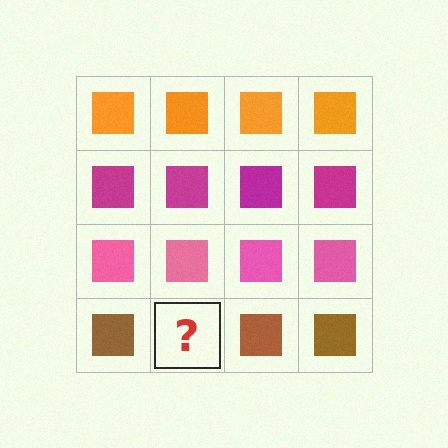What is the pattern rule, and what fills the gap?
The rule is that each row has a consistent color. The gap should be filled with a brown square.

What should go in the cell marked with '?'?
The missing cell should contain a brown square.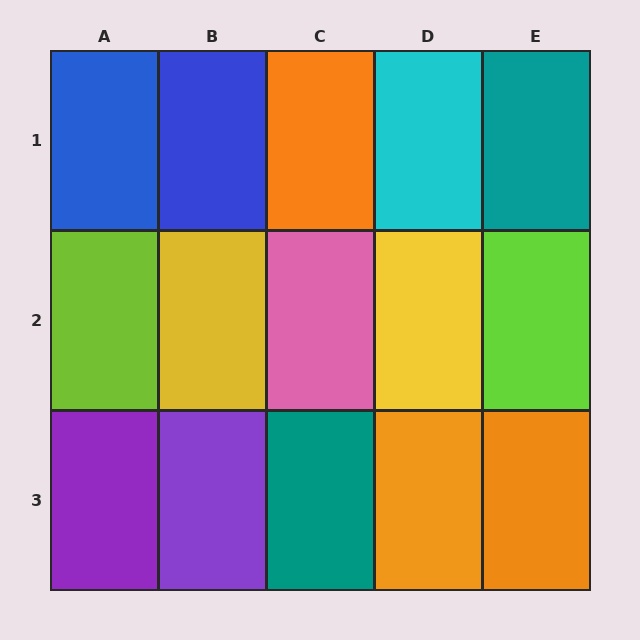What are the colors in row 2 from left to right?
Lime, yellow, pink, yellow, lime.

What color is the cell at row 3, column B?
Purple.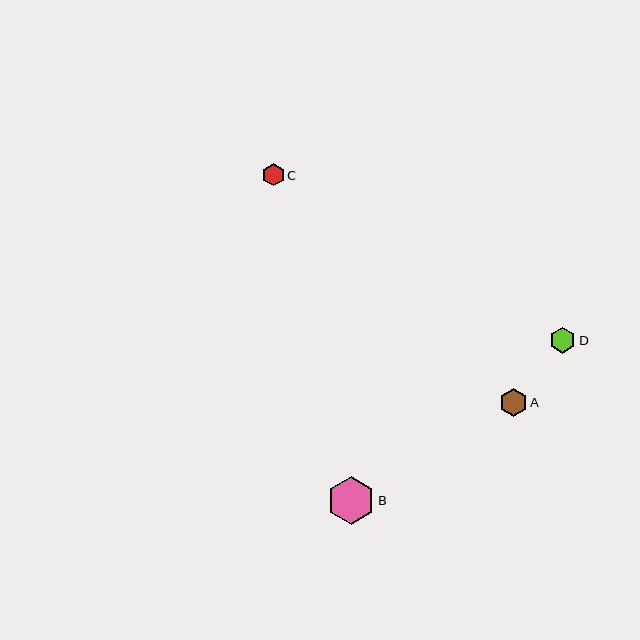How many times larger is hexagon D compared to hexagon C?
Hexagon D is approximately 1.2 times the size of hexagon C.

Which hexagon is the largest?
Hexagon B is the largest with a size of approximately 48 pixels.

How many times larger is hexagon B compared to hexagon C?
Hexagon B is approximately 2.2 times the size of hexagon C.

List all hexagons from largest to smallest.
From largest to smallest: B, A, D, C.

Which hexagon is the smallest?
Hexagon C is the smallest with a size of approximately 22 pixels.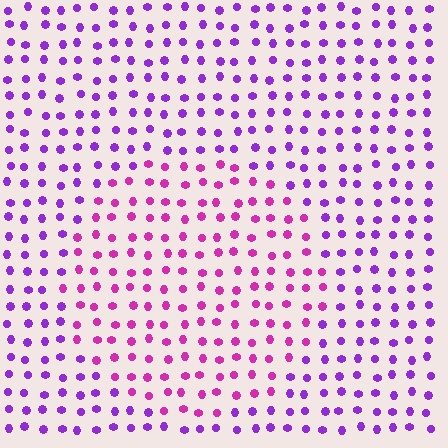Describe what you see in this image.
The image is filled with small purple elements in a uniform arrangement. A circle-shaped region is visible where the elements are tinted to a slightly different hue, forming a subtle color boundary.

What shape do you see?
I see a circle.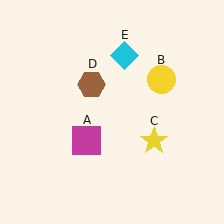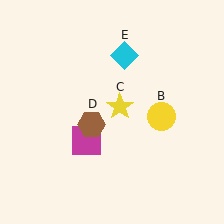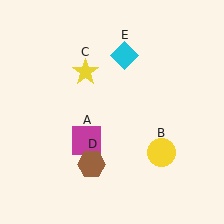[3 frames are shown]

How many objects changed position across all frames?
3 objects changed position: yellow circle (object B), yellow star (object C), brown hexagon (object D).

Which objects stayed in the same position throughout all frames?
Magenta square (object A) and cyan diamond (object E) remained stationary.